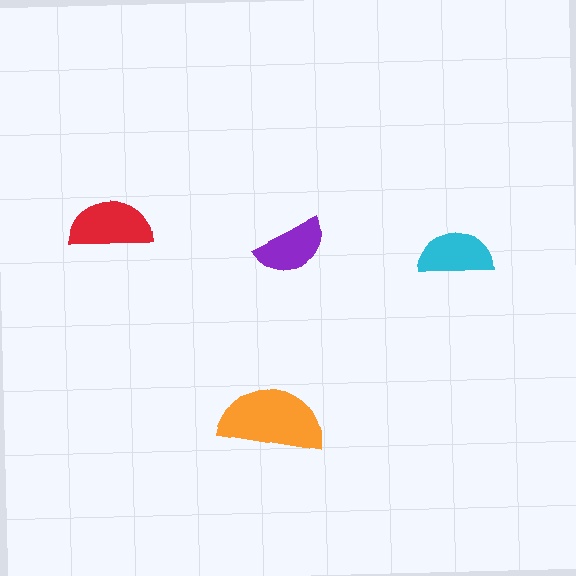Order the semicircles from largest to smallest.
the orange one, the red one, the cyan one, the purple one.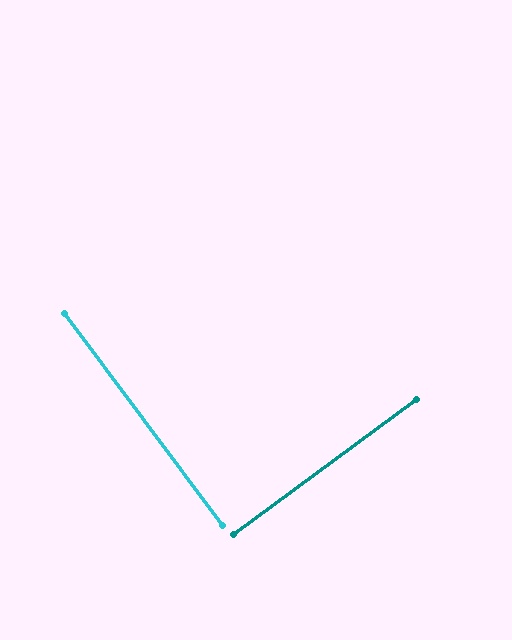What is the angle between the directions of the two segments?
Approximately 89 degrees.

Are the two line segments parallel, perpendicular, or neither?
Perpendicular — they meet at approximately 89°.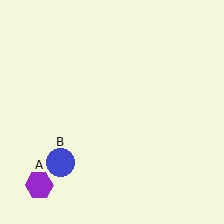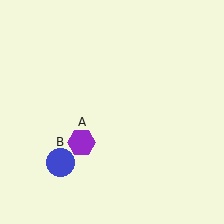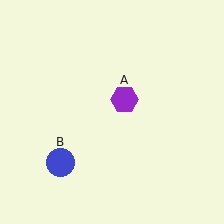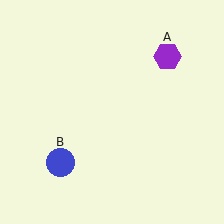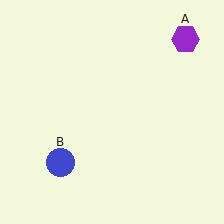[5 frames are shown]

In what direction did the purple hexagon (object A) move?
The purple hexagon (object A) moved up and to the right.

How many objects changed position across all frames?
1 object changed position: purple hexagon (object A).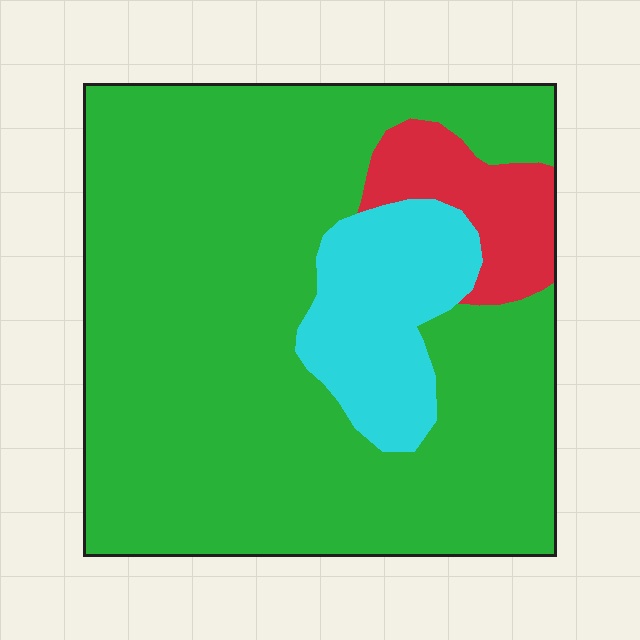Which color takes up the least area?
Red, at roughly 10%.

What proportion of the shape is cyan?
Cyan takes up less than a quarter of the shape.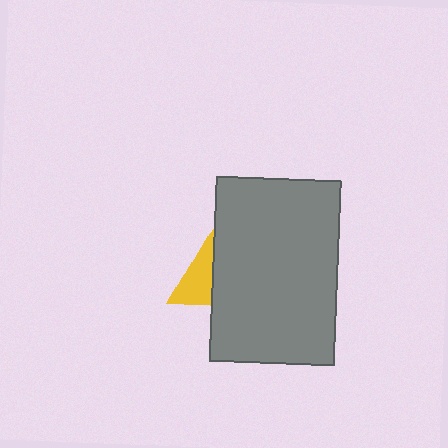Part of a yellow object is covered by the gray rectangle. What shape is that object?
It is a triangle.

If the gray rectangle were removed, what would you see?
You would see the complete yellow triangle.